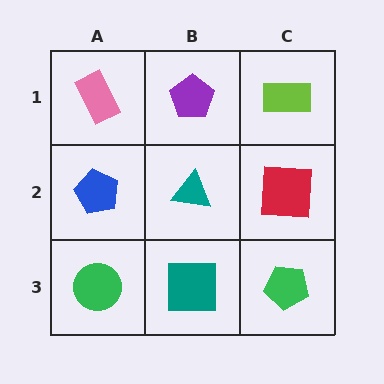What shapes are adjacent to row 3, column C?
A red square (row 2, column C), a teal square (row 3, column B).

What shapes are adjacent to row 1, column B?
A teal triangle (row 2, column B), a pink rectangle (row 1, column A), a lime rectangle (row 1, column C).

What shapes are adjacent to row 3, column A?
A blue pentagon (row 2, column A), a teal square (row 3, column B).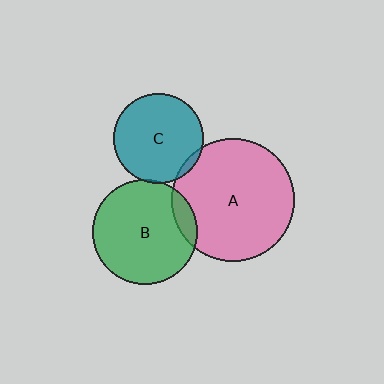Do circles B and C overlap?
Yes.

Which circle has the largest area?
Circle A (pink).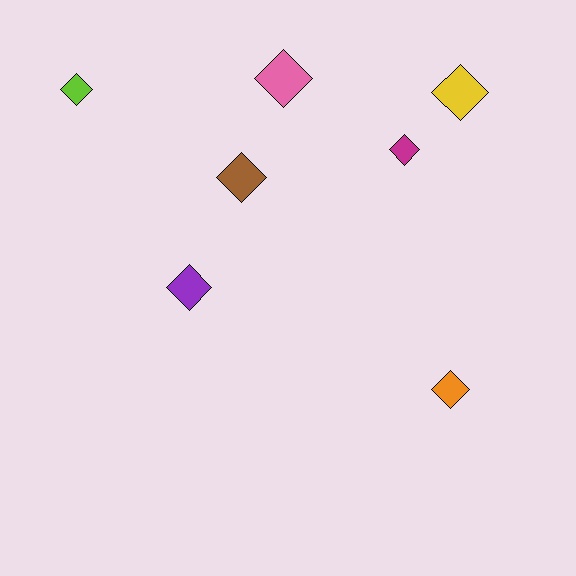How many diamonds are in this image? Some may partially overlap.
There are 7 diamonds.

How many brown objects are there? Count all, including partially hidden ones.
There is 1 brown object.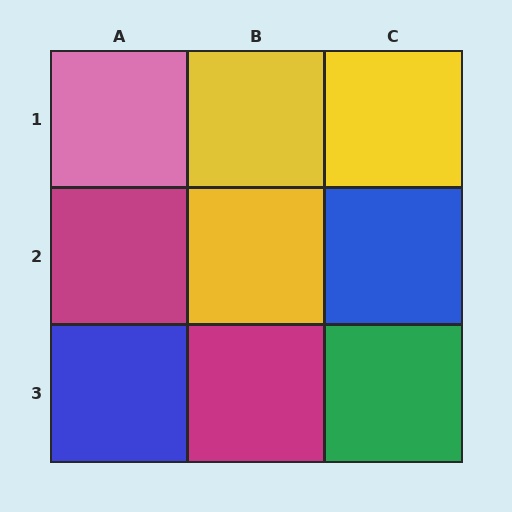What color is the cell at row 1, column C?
Yellow.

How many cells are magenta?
2 cells are magenta.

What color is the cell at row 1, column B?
Yellow.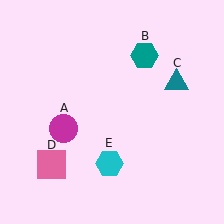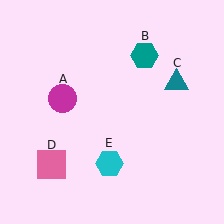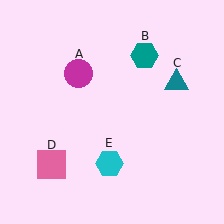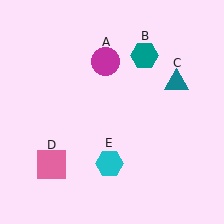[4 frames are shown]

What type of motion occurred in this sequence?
The magenta circle (object A) rotated clockwise around the center of the scene.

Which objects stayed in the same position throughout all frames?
Teal hexagon (object B) and teal triangle (object C) and pink square (object D) and cyan hexagon (object E) remained stationary.